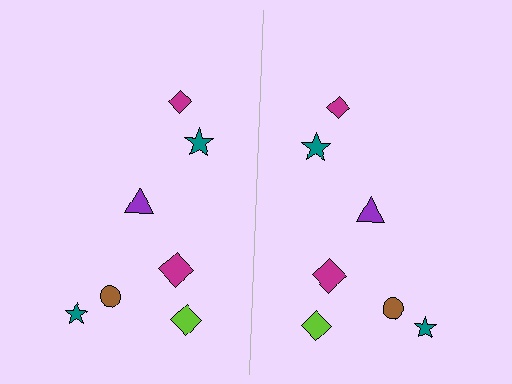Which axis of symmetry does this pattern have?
The pattern has a vertical axis of symmetry running through the center of the image.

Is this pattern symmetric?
Yes, this pattern has bilateral (reflection) symmetry.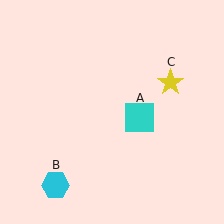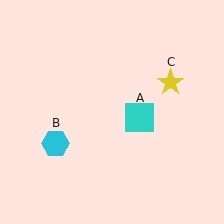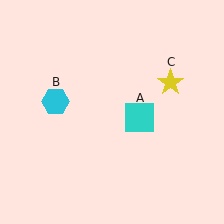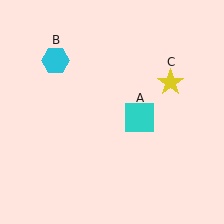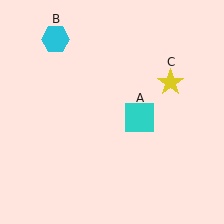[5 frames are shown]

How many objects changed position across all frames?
1 object changed position: cyan hexagon (object B).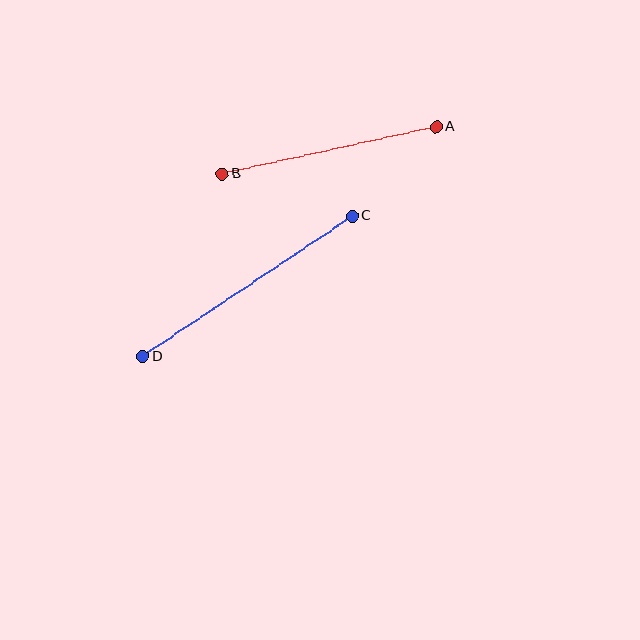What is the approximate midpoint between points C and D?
The midpoint is at approximately (248, 286) pixels.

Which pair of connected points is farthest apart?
Points C and D are farthest apart.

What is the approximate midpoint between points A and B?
The midpoint is at approximately (329, 150) pixels.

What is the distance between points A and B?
The distance is approximately 219 pixels.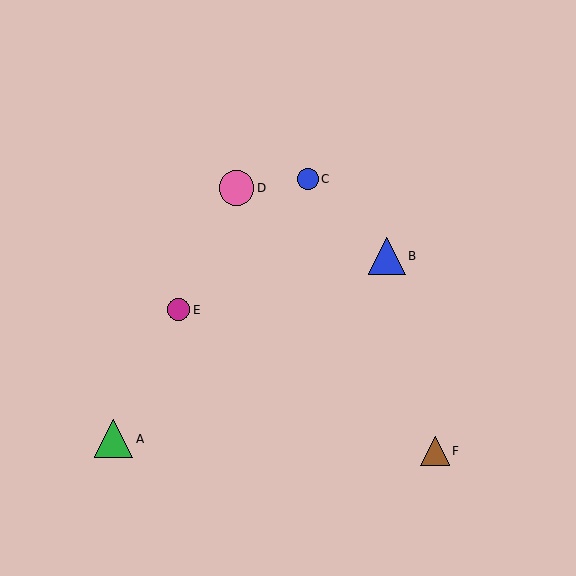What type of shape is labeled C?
Shape C is a blue circle.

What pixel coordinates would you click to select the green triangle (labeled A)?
Click at (114, 439) to select the green triangle A.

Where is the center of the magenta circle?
The center of the magenta circle is at (179, 310).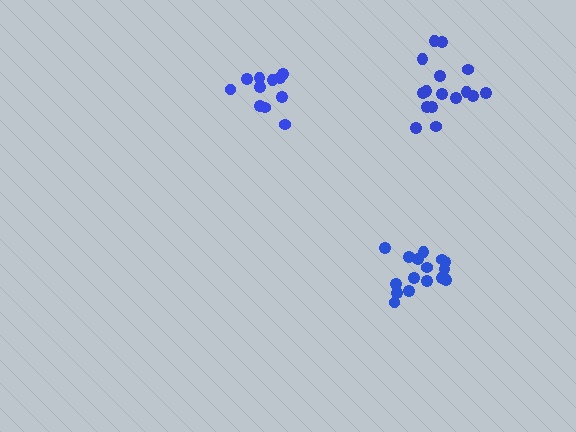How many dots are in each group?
Group 1: 11 dots, Group 2: 17 dots, Group 3: 16 dots (44 total).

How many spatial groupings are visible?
There are 3 spatial groupings.